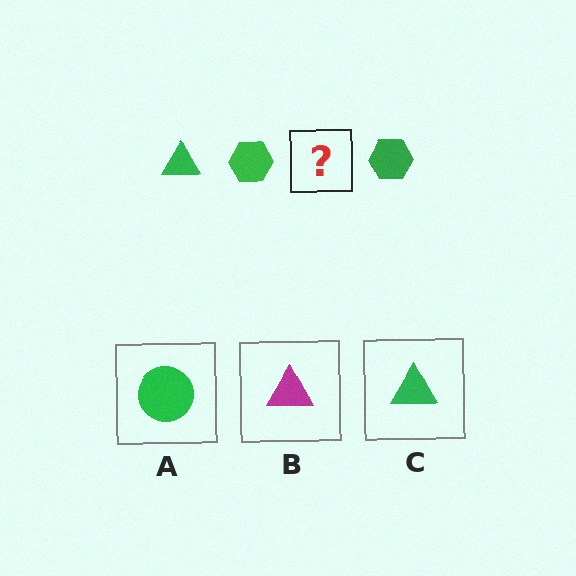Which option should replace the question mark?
Option C.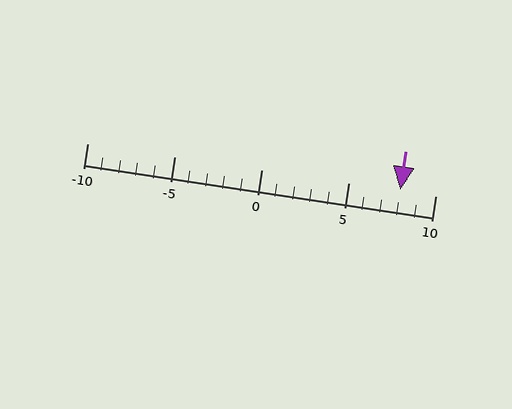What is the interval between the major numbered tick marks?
The major tick marks are spaced 5 units apart.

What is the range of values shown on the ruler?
The ruler shows values from -10 to 10.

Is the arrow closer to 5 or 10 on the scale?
The arrow is closer to 10.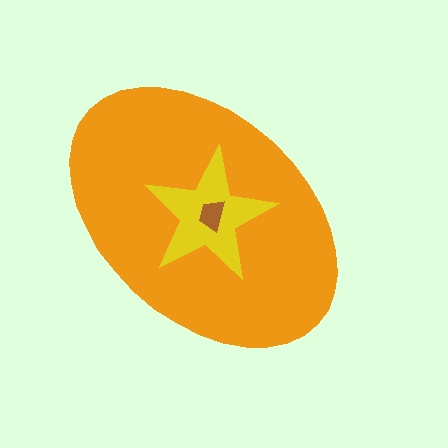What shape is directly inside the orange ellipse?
The yellow star.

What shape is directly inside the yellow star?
The brown trapezoid.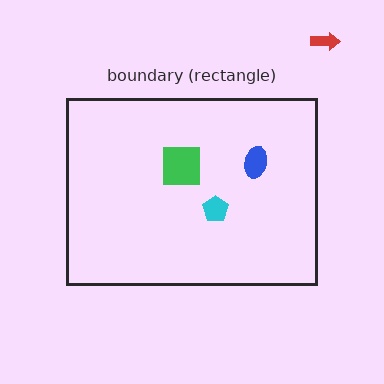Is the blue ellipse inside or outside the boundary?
Inside.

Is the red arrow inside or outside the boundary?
Outside.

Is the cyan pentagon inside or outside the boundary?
Inside.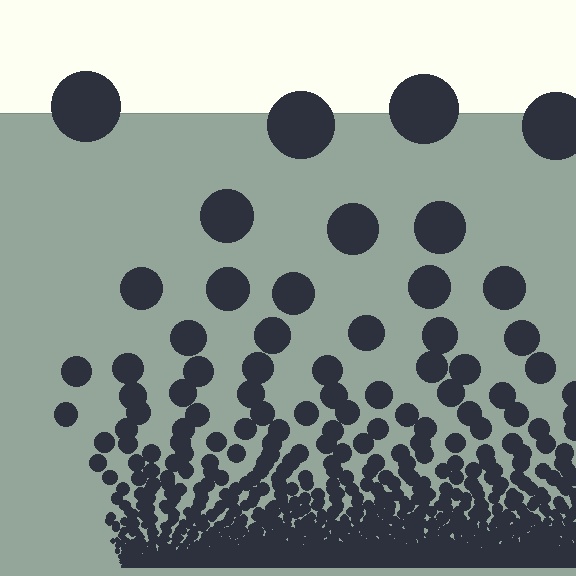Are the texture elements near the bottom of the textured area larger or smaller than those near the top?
Smaller. The gradient is inverted — elements near the bottom are smaller and denser.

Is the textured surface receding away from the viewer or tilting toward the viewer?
The surface appears to tilt toward the viewer. Texture elements get larger and sparser toward the top.